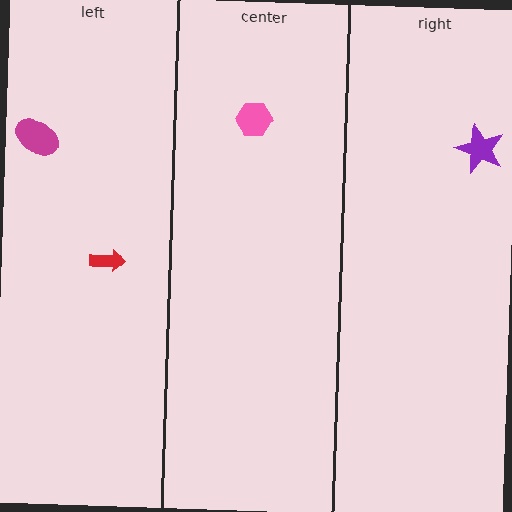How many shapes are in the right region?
1.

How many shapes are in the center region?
1.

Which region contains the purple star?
The right region.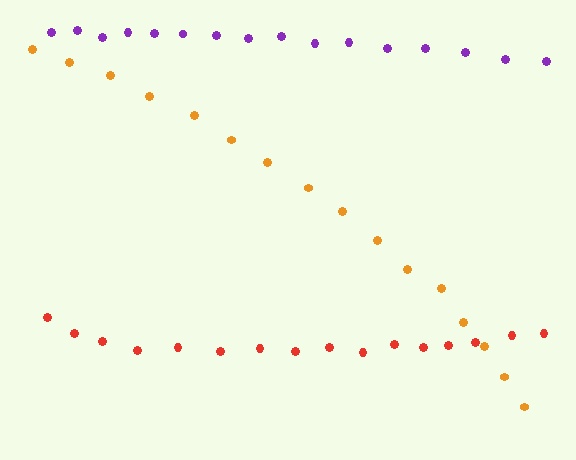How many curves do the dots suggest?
There are 3 distinct paths.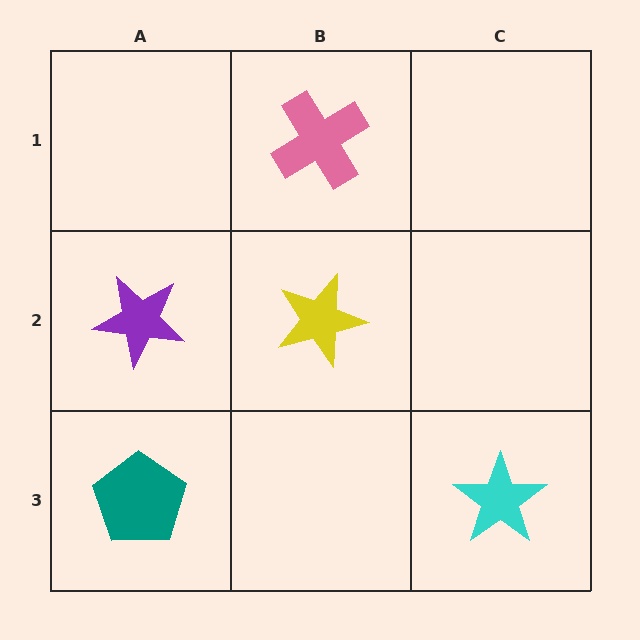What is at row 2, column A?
A purple star.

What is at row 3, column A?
A teal pentagon.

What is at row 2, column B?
A yellow star.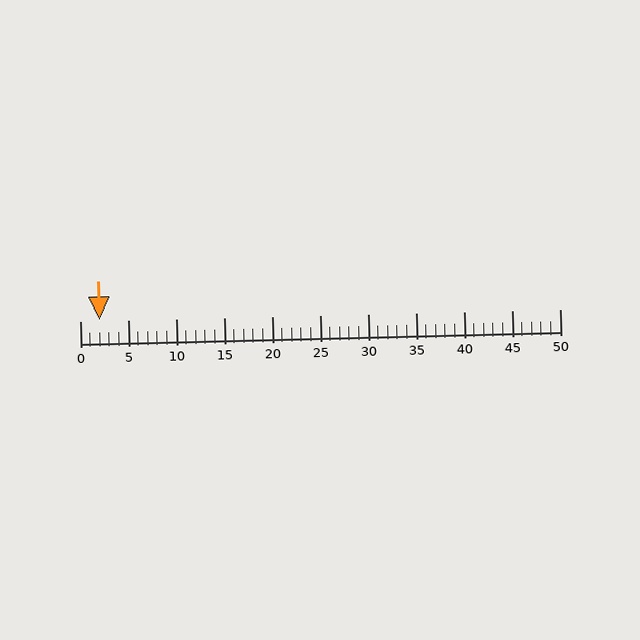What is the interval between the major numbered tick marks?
The major tick marks are spaced 5 units apart.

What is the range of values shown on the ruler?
The ruler shows values from 0 to 50.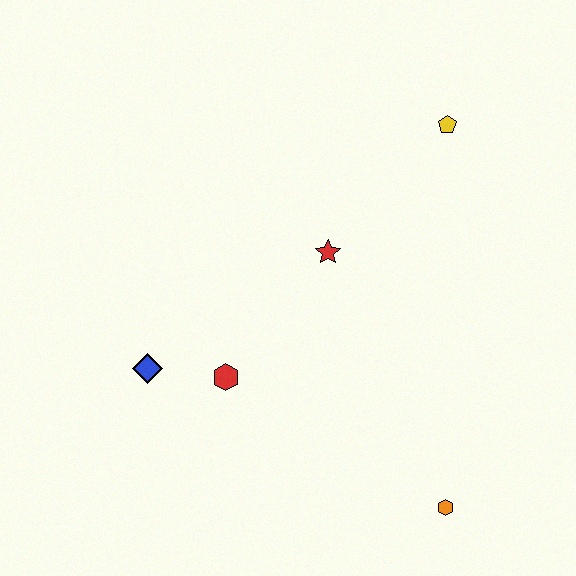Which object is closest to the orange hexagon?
The red hexagon is closest to the orange hexagon.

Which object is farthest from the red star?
The orange hexagon is farthest from the red star.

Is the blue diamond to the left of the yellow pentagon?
Yes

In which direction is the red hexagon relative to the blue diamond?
The red hexagon is to the right of the blue diamond.